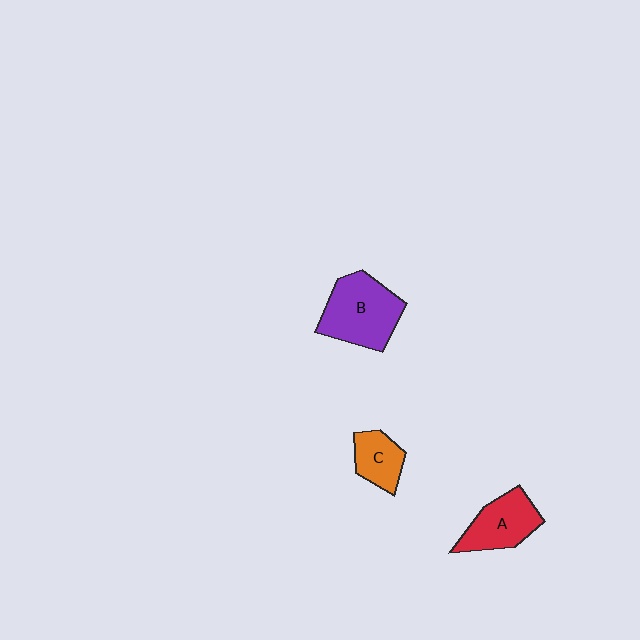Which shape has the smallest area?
Shape C (orange).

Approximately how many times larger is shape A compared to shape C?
Approximately 1.4 times.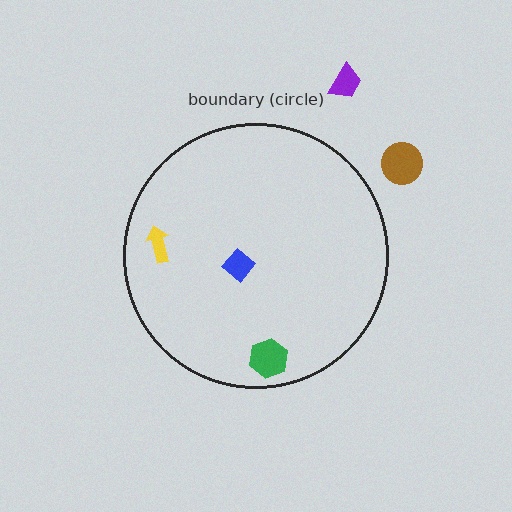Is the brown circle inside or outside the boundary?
Outside.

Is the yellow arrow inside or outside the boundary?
Inside.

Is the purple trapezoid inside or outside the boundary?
Outside.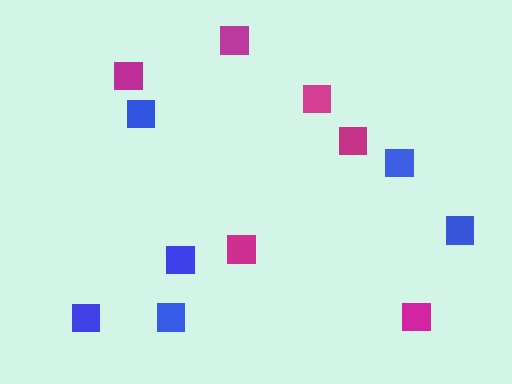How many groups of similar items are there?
There are 2 groups: one group of blue squares (6) and one group of magenta squares (6).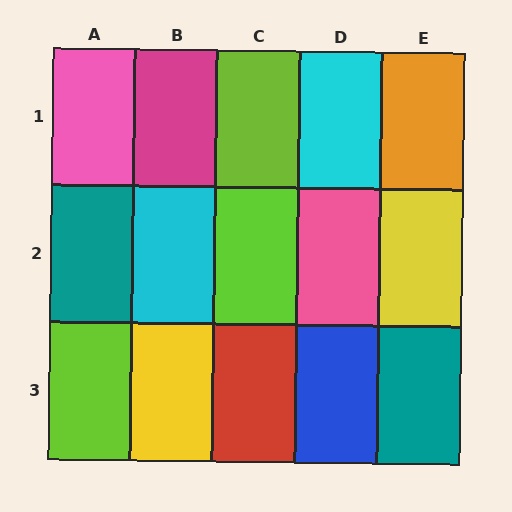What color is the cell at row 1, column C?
Lime.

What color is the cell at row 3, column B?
Yellow.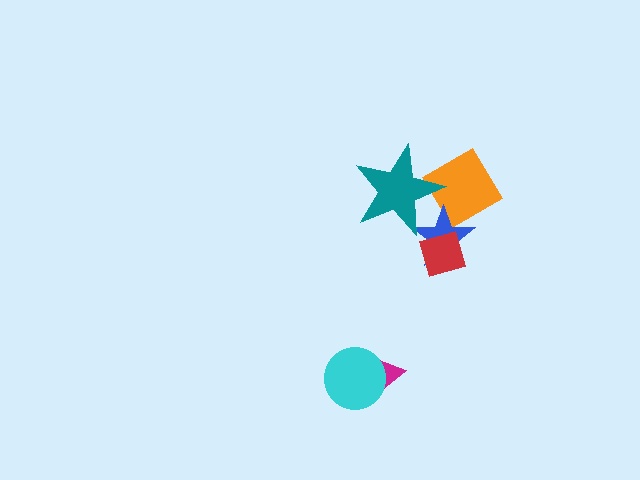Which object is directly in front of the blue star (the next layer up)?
The red diamond is directly in front of the blue star.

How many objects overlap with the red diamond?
1 object overlaps with the red diamond.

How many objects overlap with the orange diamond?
2 objects overlap with the orange diamond.